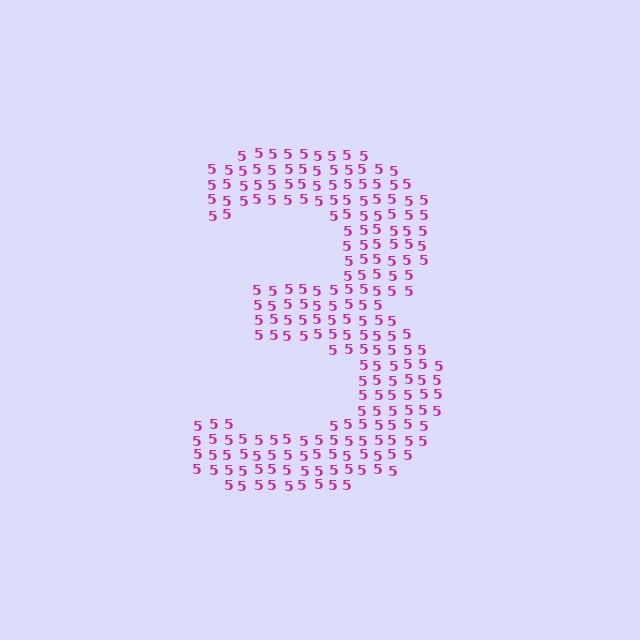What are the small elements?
The small elements are digit 5's.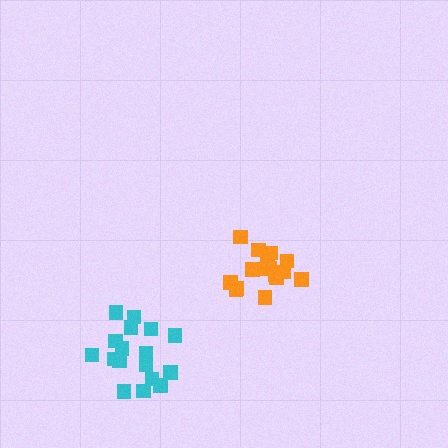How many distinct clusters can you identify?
There are 2 distinct clusters.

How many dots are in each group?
Group 1: 16 dots, Group 2: 17 dots (33 total).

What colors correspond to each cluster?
The clusters are colored: orange, cyan.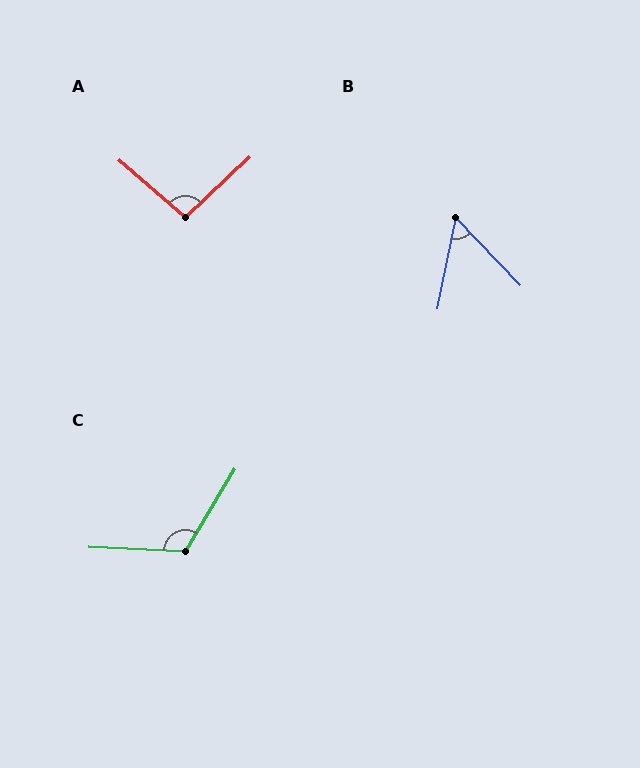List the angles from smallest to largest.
B (55°), A (96°), C (119°).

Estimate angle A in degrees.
Approximately 96 degrees.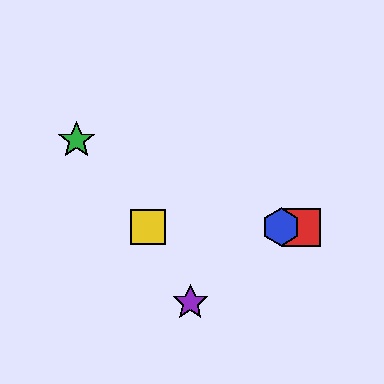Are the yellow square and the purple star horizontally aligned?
No, the yellow square is at y≈227 and the purple star is at y≈303.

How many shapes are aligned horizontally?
3 shapes (the red square, the blue hexagon, the yellow square) are aligned horizontally.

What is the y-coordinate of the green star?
The green star is at y≈140.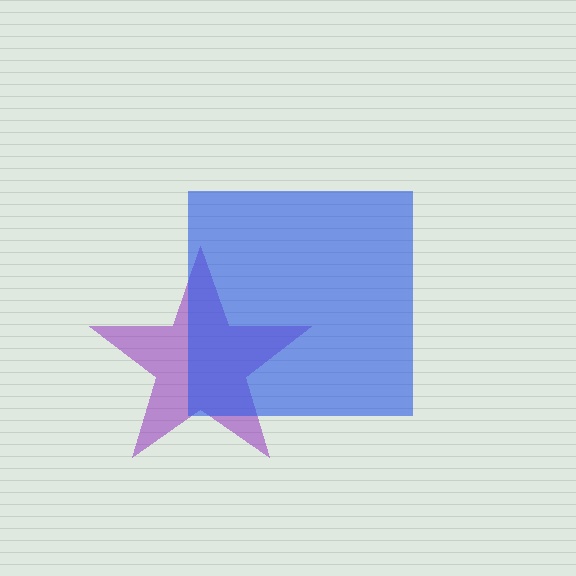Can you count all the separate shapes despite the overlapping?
Yes, there are 2 separate shapes.